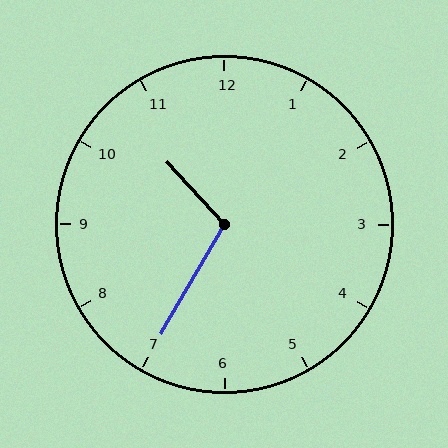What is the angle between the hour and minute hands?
Approximately 108 degrees.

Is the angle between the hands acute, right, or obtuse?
It is obtuse.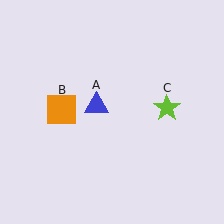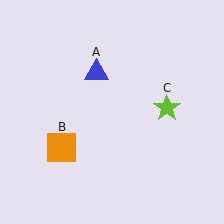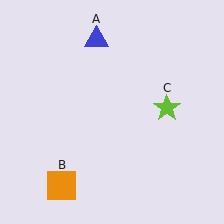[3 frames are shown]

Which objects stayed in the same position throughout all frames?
Lime star (object C) remained stationary.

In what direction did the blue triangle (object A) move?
The blue triangle (object A) moved up.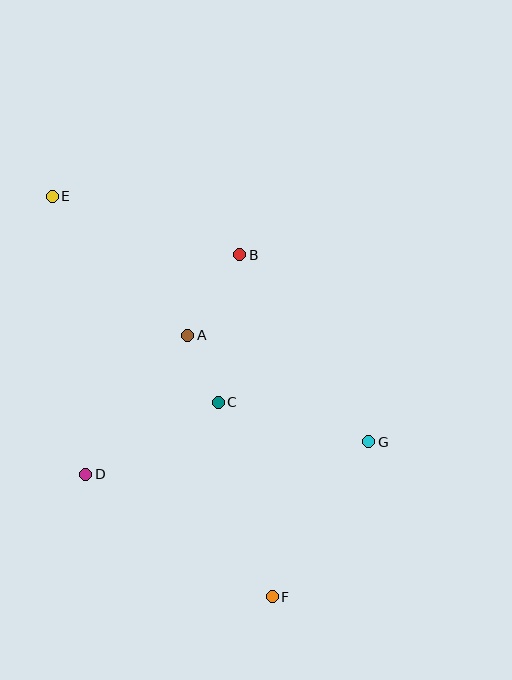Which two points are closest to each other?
Points A and C are closest to each other.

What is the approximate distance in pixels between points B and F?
The distance between B and F is approximately 344 pixels.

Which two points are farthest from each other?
Points E and F are farthest from each other.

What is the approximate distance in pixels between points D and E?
The distance between D and E is approximately 280 pixels.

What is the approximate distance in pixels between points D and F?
The distance between D and F is approximately 224 pixels.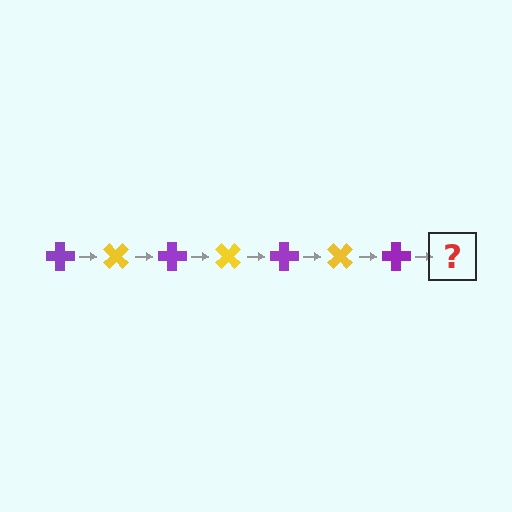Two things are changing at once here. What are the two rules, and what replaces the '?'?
The two rules are that it rotates 45 degrees each step and the color cycles through purple and yellow. The '?' should be a yellow cross, rotated 315 degrees from the start.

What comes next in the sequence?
The next element should be a yellow cross, rotated 315 degrees from the start.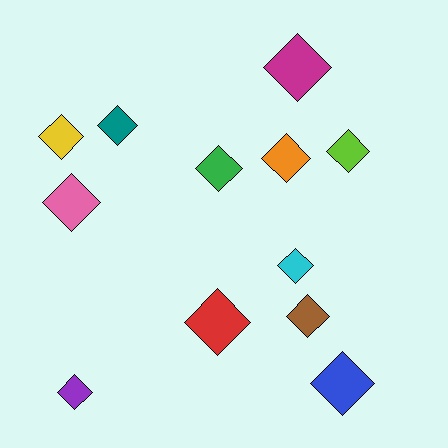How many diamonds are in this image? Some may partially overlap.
There are 12 diamonds.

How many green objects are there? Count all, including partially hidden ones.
There is 1 green object.